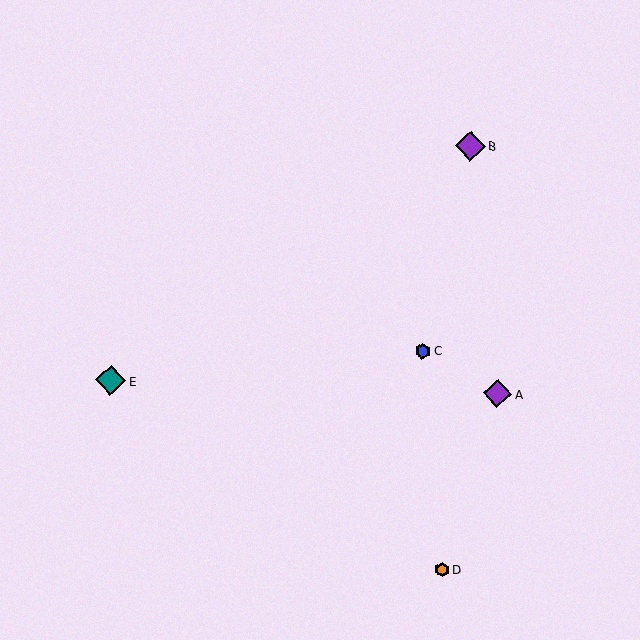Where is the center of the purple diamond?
The center of the purple diamond is at (498, 394).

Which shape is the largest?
The teal diamond (labeled E) is the largest.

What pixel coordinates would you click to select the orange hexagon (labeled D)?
Click at (442, 569) to select the orange hexagon D.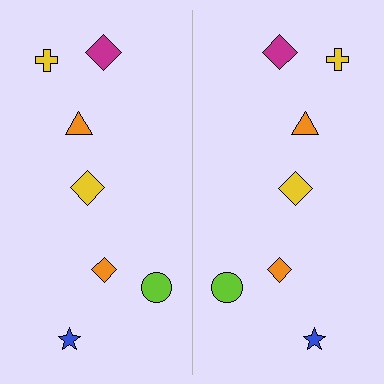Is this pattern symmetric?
Yes, this pattern has bilateral (reflection) symmetry.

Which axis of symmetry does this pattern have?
The pattern has a vertical axis of symmetry running through the center of the image.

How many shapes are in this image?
There are 14 shapes in this image.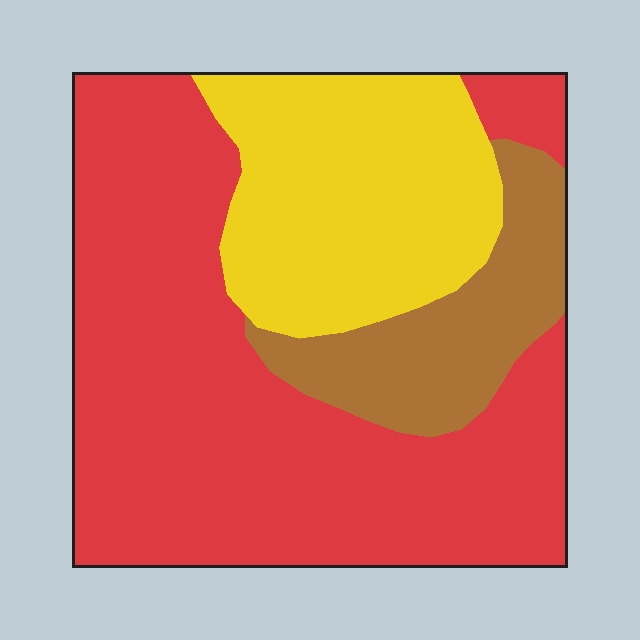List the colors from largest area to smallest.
From largest to smallest: red, yellow, brown.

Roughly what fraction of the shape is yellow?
Yellow covers about 25% of the shape.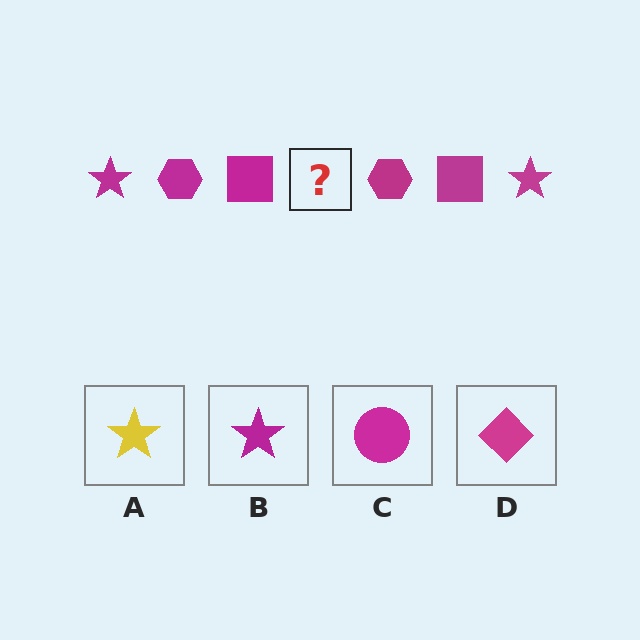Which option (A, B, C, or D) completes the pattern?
B.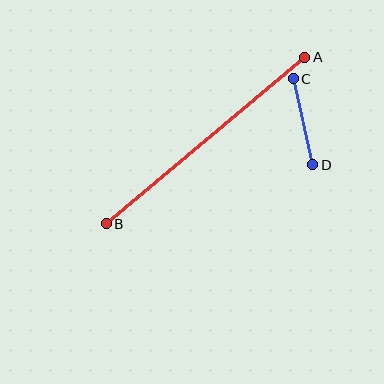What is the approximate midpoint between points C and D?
The midpoint is at approximately (303, 122) pixels.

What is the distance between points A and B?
The distance is approximately 259 pixels.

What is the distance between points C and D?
The distance is approximately 88 pixels.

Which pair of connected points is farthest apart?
Points A and B are farthest apart.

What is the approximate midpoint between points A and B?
The midpoint is at approximately (206, 140) pixels.